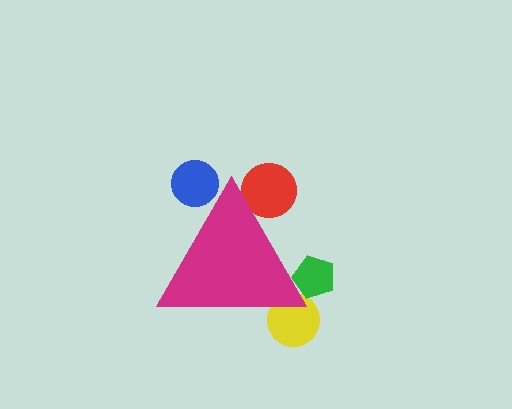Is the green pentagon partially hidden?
Yes, the green pentagon is partially hidden behind the magenta triangle.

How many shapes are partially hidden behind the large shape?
4 shapes are partially hidden.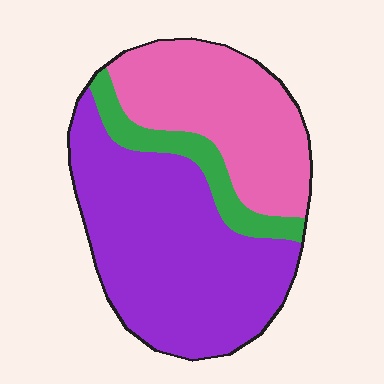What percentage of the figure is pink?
Pink covers around 35% of the figure.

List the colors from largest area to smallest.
From largest to smallest: purple, pink, green.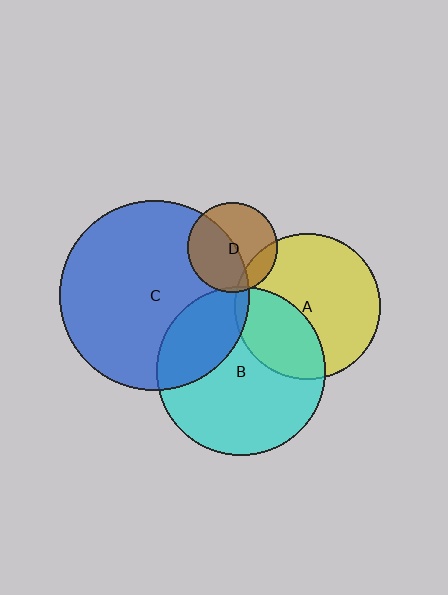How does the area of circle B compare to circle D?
Approximately 3.5 times.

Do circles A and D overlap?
Yes.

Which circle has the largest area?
Circle C (blue).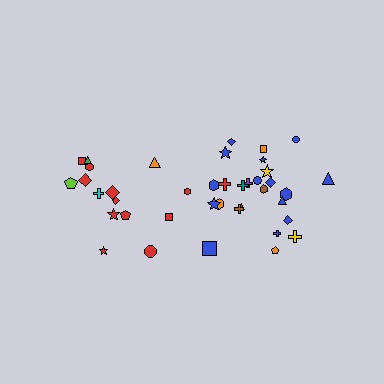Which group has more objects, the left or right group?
The right group.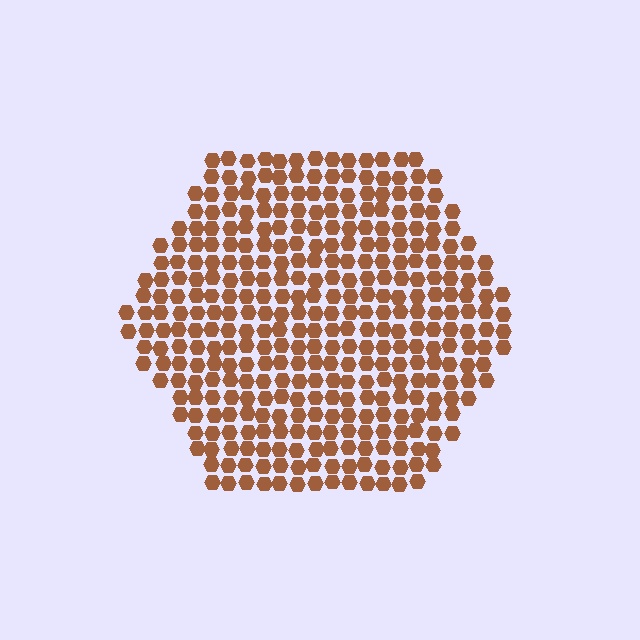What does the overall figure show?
The overall figure shows a hexagon.